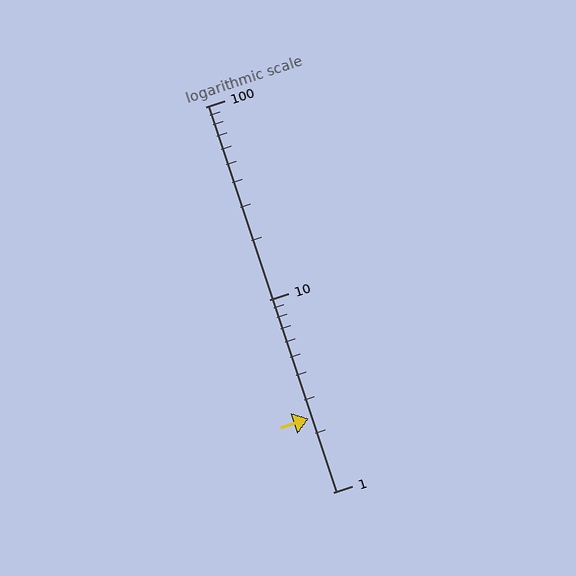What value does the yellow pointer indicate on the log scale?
The pointer indicates approximately 2.4.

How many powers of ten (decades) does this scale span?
The scale spans 2 decades, from 1 to 100.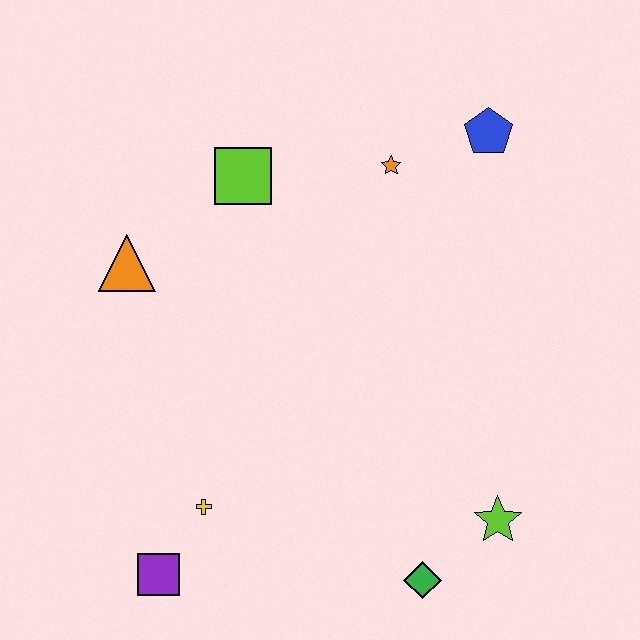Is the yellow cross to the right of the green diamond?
No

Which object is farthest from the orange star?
The purple square is farthest from the orange star.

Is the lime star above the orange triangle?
No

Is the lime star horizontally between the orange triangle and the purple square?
No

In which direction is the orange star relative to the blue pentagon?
The orange star is to the left of the blue pentagon.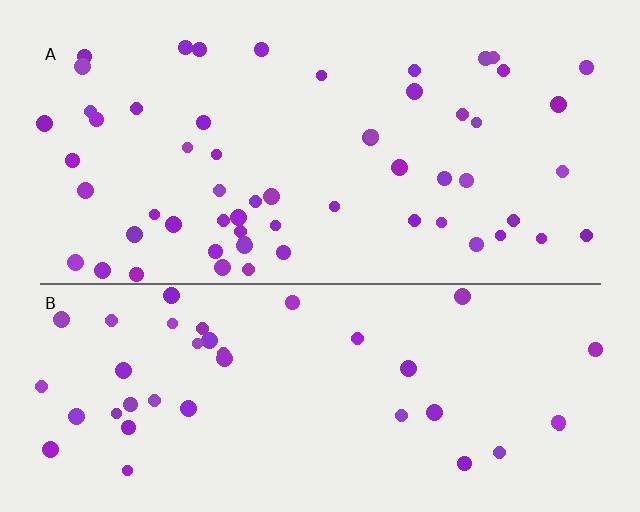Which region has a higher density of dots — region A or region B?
A (the top).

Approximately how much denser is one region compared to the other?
Approximately 1.5× — region A over region B.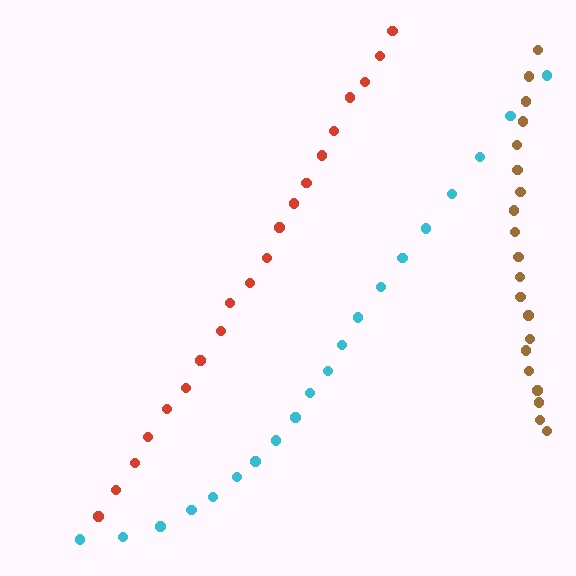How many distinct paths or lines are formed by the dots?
There are 3 distinct paths.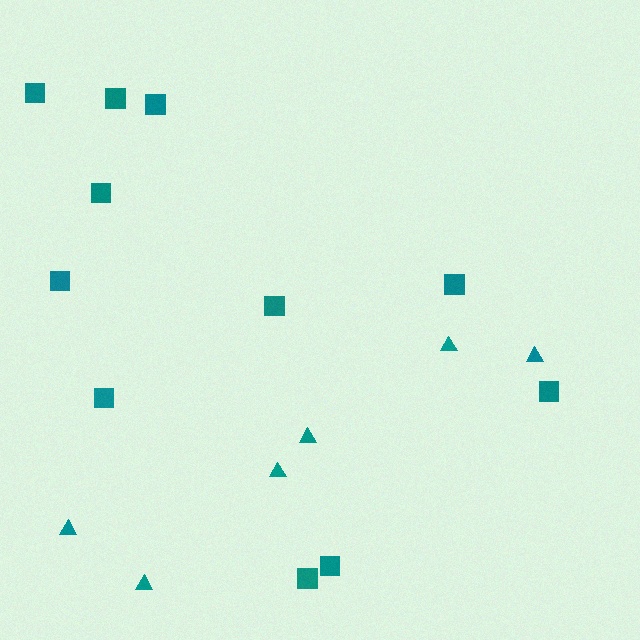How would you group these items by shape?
There are 2 groups: one group of triangles (6) and one group of squares (11).